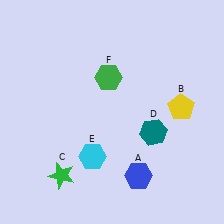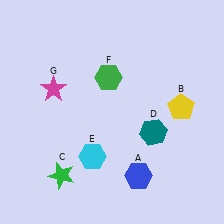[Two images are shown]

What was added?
A magenta star (G) was added in Image 2.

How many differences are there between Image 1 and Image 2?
There is 1 difference between the two images.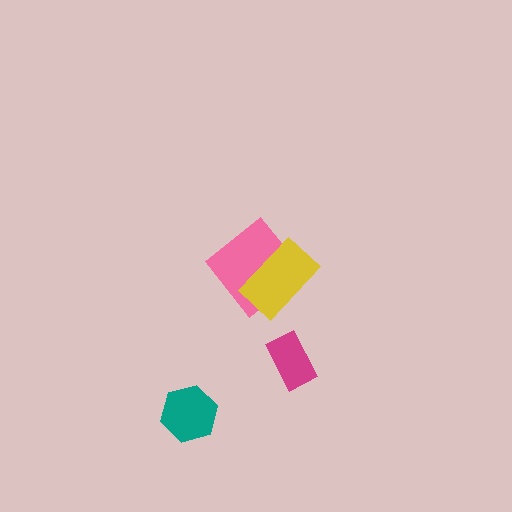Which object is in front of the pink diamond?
The yellow rectangle is in front of the pink diamond.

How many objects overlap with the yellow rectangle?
1 object overlaps with the yellow rectangle.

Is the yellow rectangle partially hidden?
No, no other shape covers it.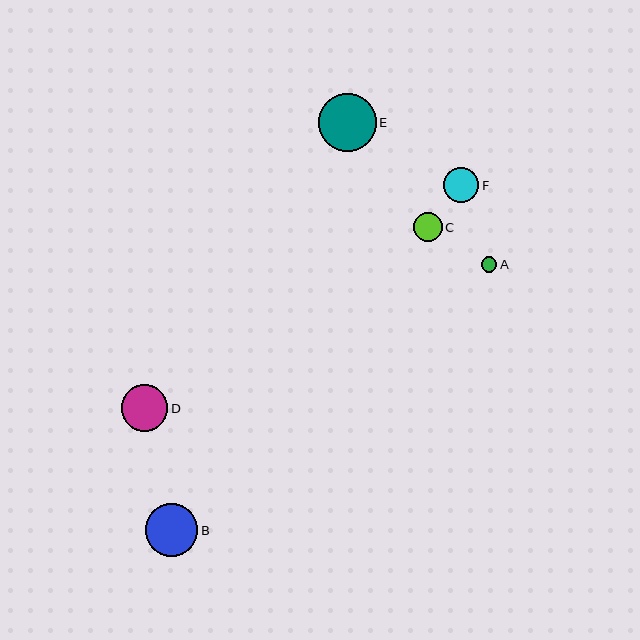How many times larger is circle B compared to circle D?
Circle B is approximately 1.1 times the size of circle D.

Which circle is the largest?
Circle E is the largest with a size of approximately 57 pixels.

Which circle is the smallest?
Circle A is the smallest with a size of approximately 15 pixels.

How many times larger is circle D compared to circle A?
Circle D is approximately 3.0 times the size of circle A.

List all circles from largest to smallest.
From largest to smallest: E, B, D, F, C, A.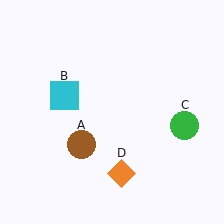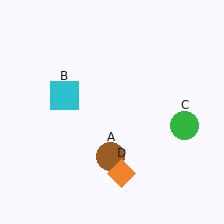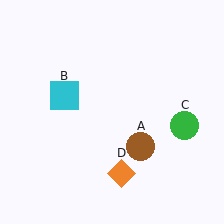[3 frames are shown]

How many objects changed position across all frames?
1 object changed position: brown circle (object A).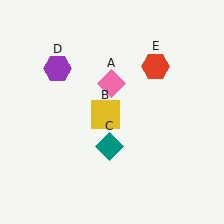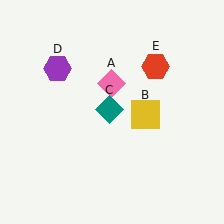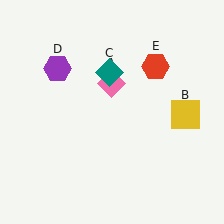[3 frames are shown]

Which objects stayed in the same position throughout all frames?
Pink diamond (object A) and purple hexagon (object D) and red hexagon (object E) remained stationary.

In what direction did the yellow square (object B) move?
The yellow square (object B) moved right.